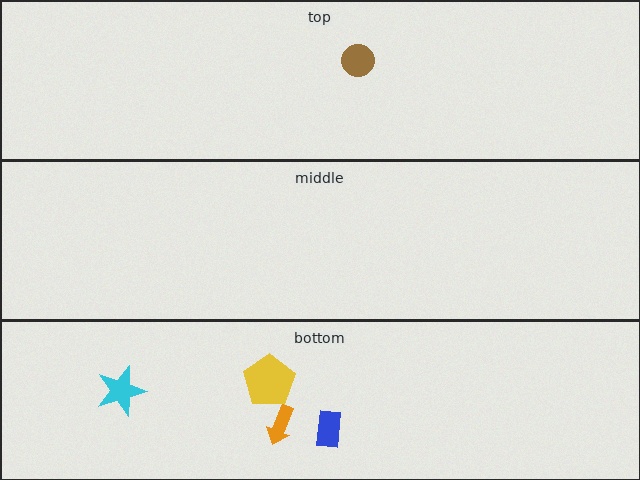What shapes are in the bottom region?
The cyan star, the orange arrow, the blue rectangle, the yellow pentagon.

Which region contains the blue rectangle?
The bottom region.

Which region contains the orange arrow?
The bottom region.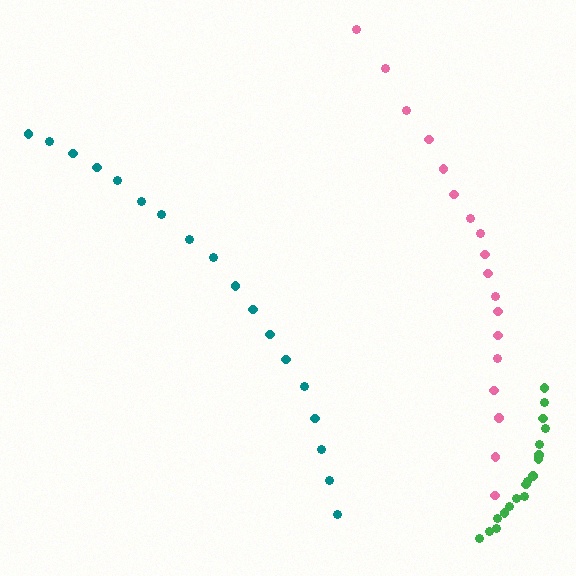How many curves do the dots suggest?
There are 3 distinct paths.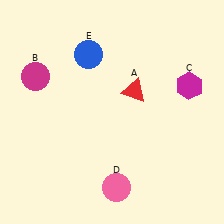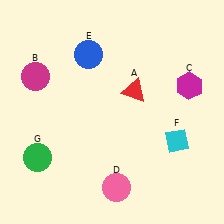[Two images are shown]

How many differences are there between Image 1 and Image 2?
There are 2 differences between the two images.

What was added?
A cyan diamond (F), a green circle (G) were added in Image 2.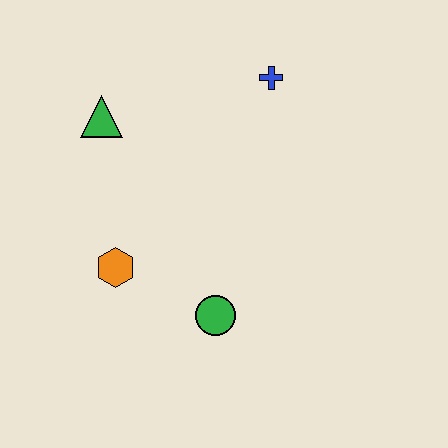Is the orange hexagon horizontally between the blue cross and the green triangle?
Yes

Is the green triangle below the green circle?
No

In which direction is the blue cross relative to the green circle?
The blue cross is above the green circle.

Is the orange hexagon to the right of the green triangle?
Yes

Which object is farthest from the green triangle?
The green circle is farthest from the green triangle.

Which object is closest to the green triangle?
The orange hexagon is closest to the green triangle.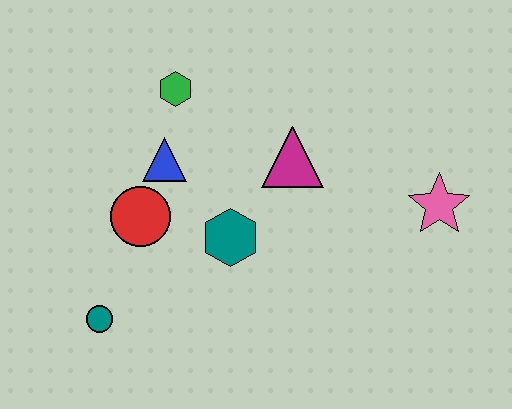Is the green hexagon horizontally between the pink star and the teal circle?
Yes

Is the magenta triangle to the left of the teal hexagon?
No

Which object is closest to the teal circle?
The red circle is closest to the teal circle.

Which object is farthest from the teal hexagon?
The pink star is farthest from the teal hexagon.